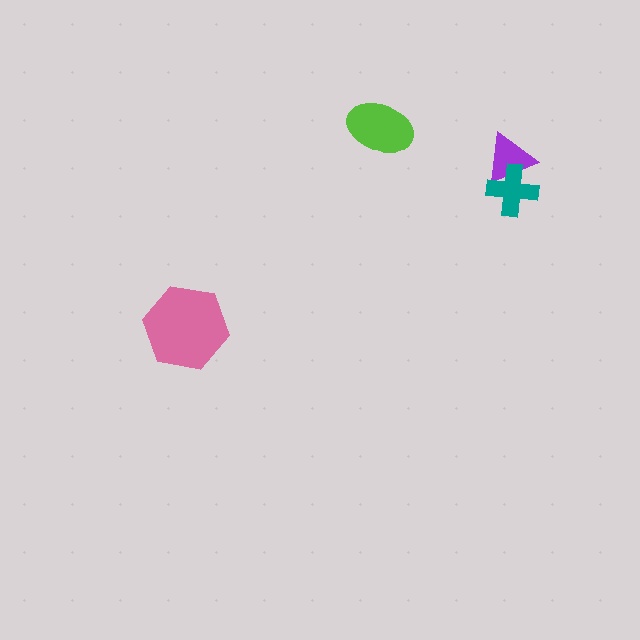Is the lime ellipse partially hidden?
No, no other shape covers it.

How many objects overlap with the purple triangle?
1 object overlaps with the purple triangle.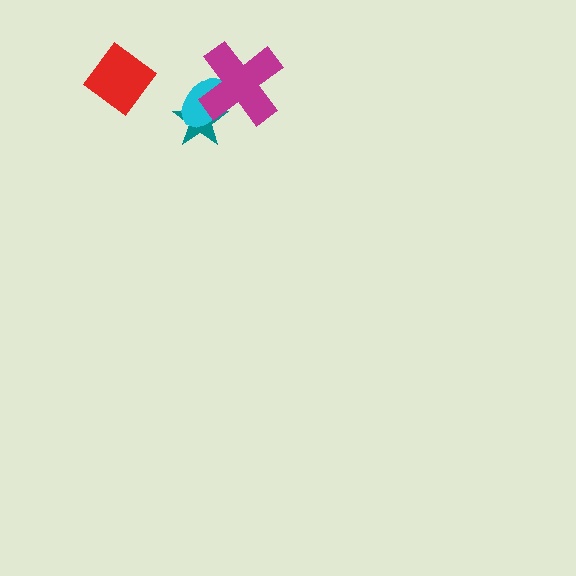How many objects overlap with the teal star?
2 objects overlap with the teal star.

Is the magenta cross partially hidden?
No, no other shape covers it.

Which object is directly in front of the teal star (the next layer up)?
The cyan ellipse is directly in front of the teal star.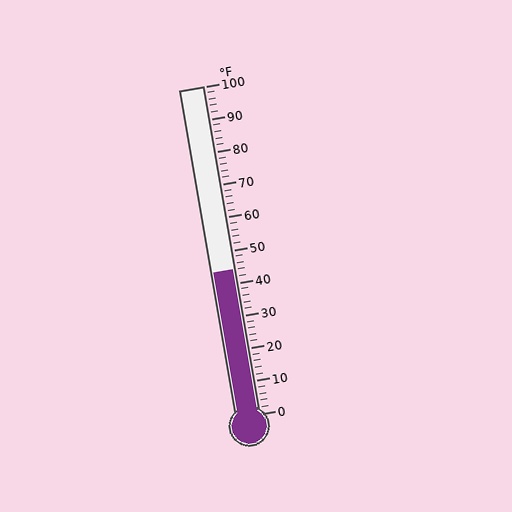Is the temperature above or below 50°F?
The temperature is below 50°F.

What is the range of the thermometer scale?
The thermometer scale ranges from 0°F to 100°F.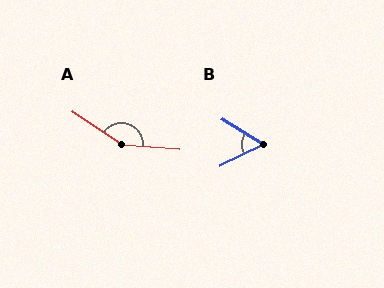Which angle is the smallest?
B, at approximately 57 degrees.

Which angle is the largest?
A, at approximately 151 degrees.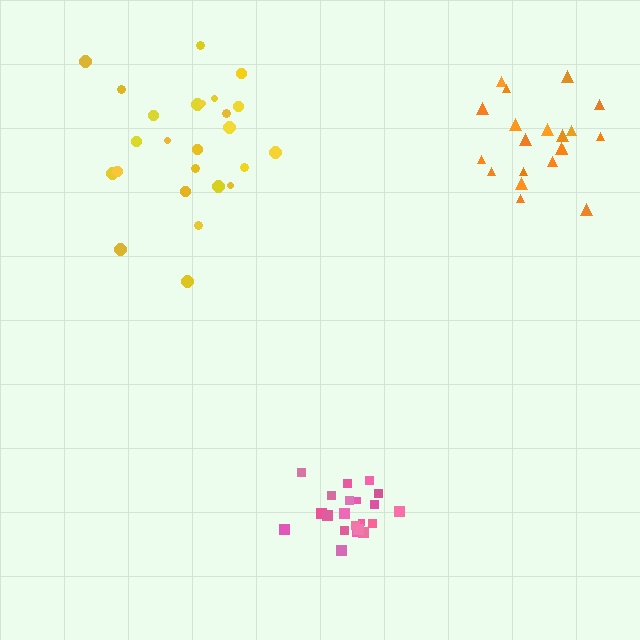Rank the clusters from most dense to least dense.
pink, orange, yellow.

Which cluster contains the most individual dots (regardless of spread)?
Yellow (25).